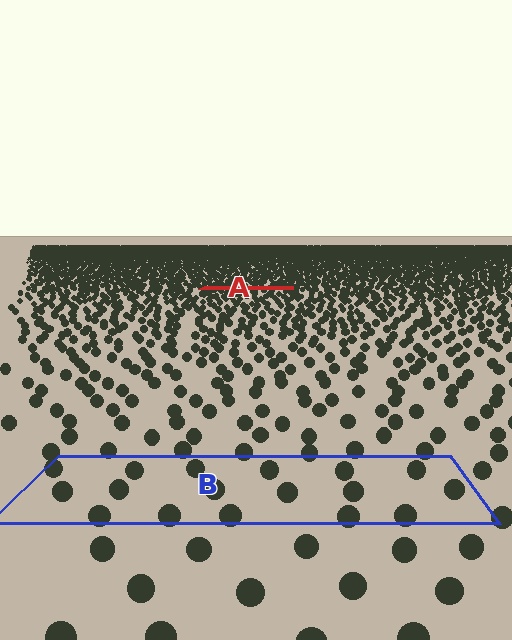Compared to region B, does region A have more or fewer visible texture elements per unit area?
Region A has more texture elements per unit area — they are packed more densely because it is farther away.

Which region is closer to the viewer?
Region B is closer. The texture elements there are larger and more spread out.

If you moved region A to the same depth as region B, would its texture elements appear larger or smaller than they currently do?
They would appear larger. At a closer depth, the same texture elements are projected at a bigger on-screen size.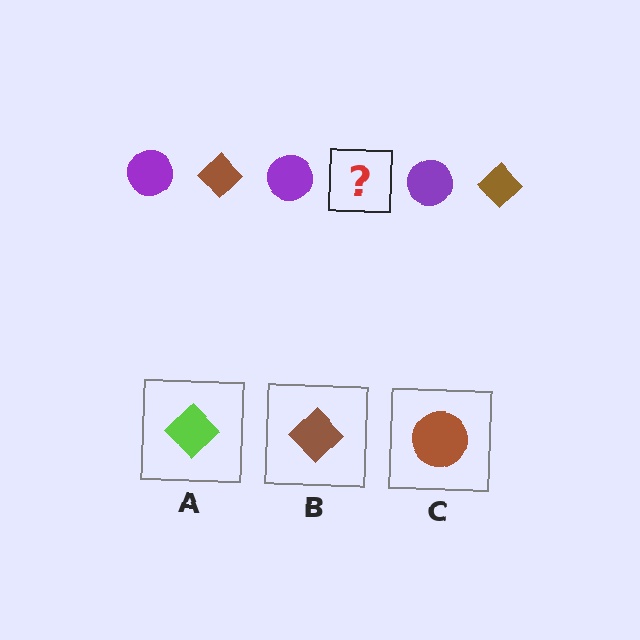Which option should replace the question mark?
Option B.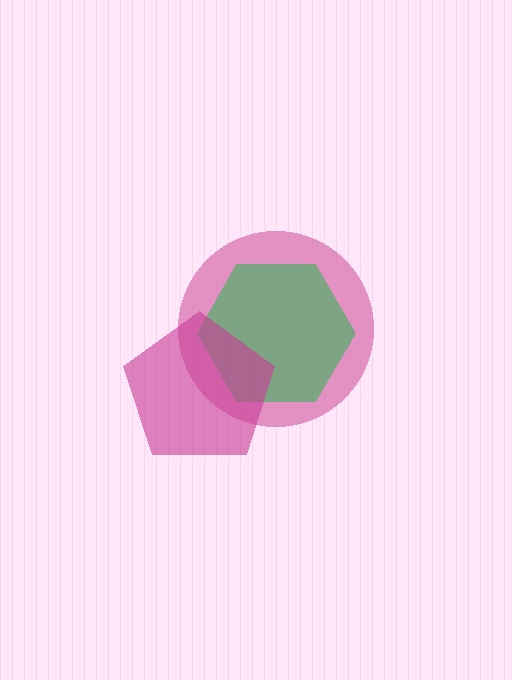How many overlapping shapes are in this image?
There are 3 overlapping shapes in the image.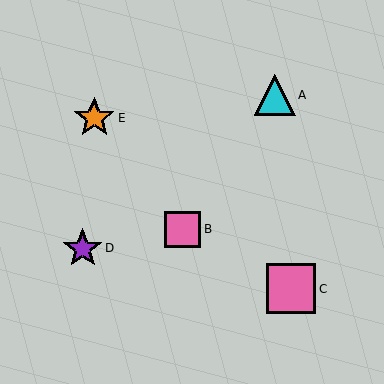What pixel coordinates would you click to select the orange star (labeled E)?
Click at (94, 118) to select the orange star E.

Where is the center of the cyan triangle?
The center of the cyan triangle is at (275, 95).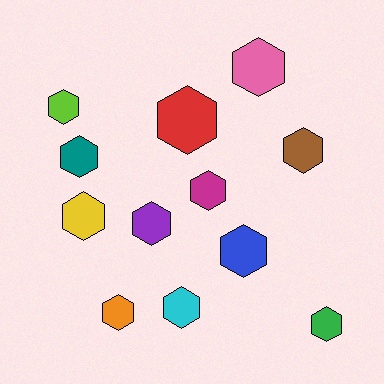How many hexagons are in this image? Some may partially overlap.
There are 12 hexagons.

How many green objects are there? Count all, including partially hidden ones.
There is 1 green object.